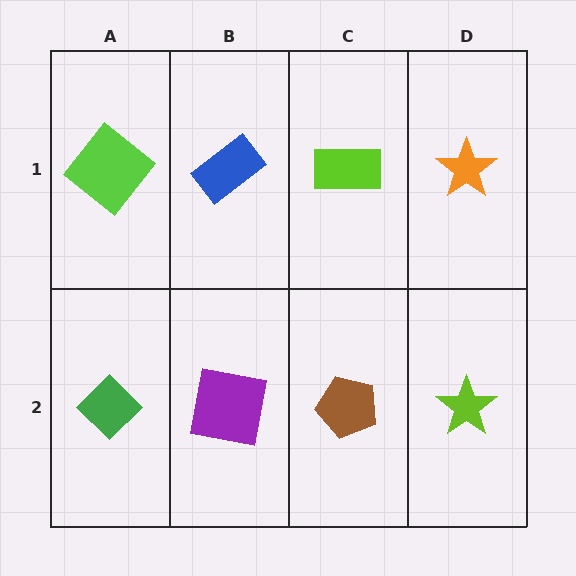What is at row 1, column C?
A lime rectangle.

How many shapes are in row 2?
4 shapes.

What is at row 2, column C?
A brown pentagon.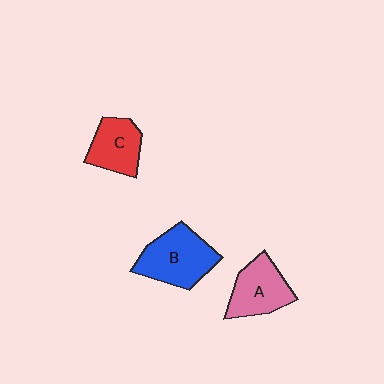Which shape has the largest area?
Shape B (blue).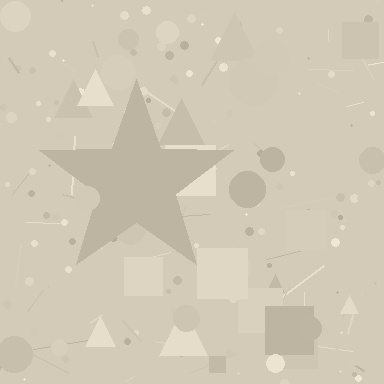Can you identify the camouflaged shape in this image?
The camouflaged shape is a star.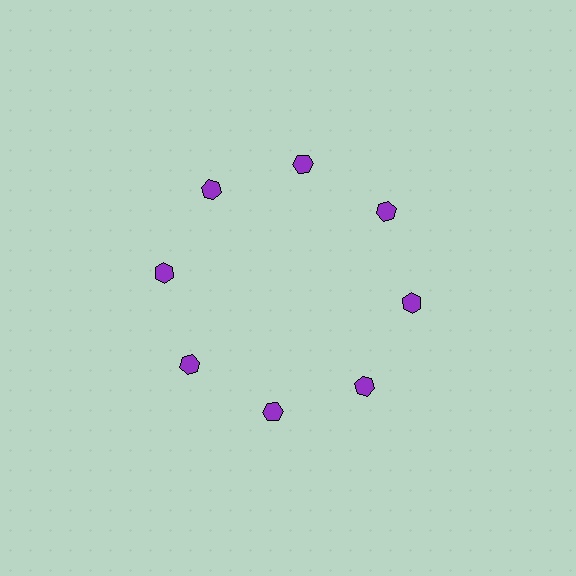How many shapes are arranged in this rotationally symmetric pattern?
There are 8 shapes, arranged in 8 groups of 1.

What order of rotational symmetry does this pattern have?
This pattern has 8-fold rotational symmetry.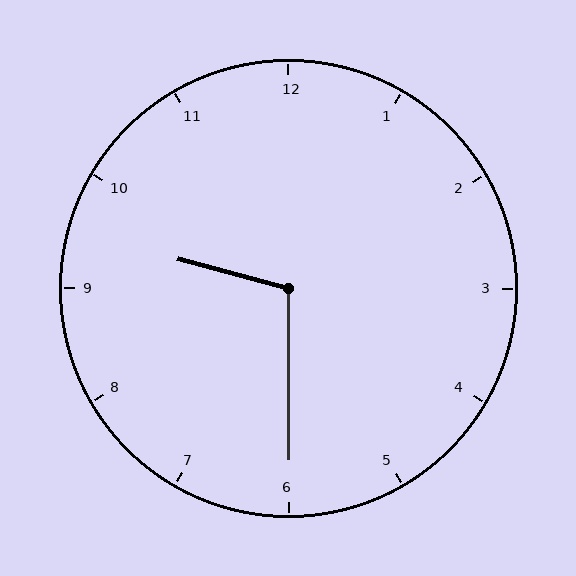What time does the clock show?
9:30.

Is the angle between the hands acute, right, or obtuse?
It is obtuse.